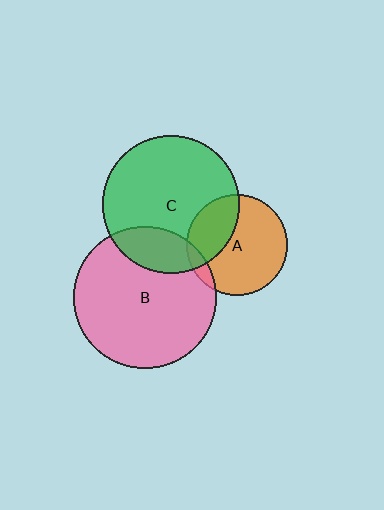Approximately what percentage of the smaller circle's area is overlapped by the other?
Approximately 30%.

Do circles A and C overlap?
Yes.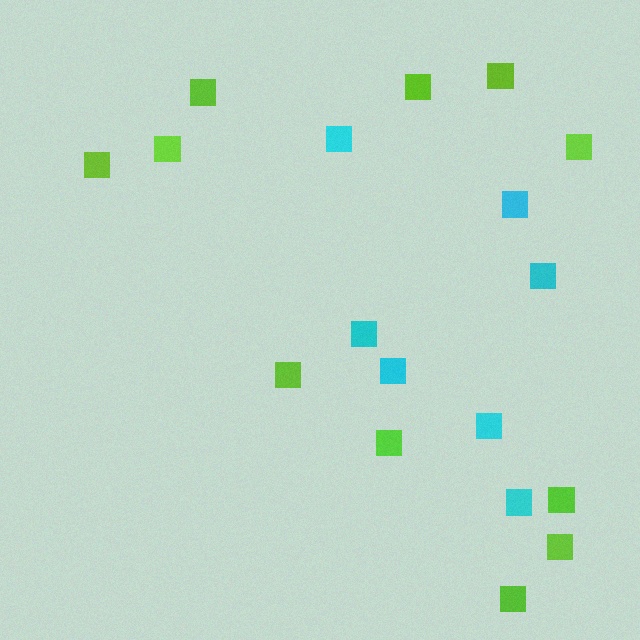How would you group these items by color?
There are 2 groups: one group of lime squares (11) and one group of cyan squares (7).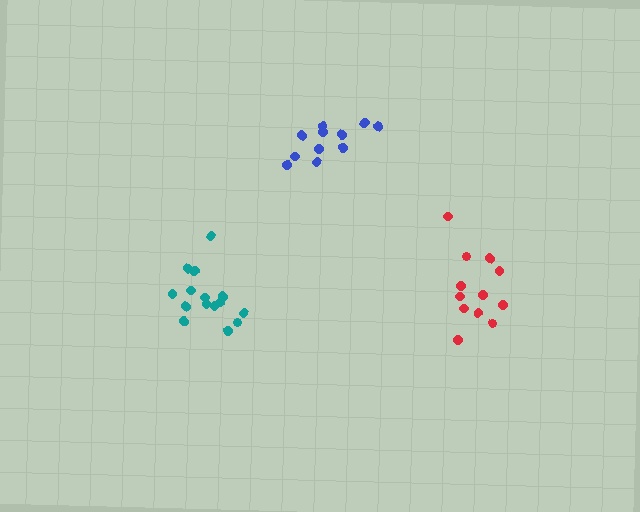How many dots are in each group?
Group 1: 12 dots, Group 2: 15 dots, Group 3: 11 dots (38 total).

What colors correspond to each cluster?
The clusters are colored: red, teal, blue.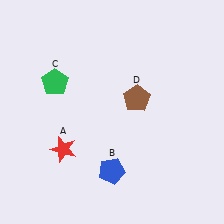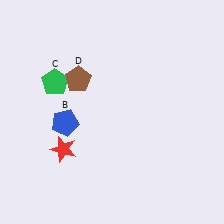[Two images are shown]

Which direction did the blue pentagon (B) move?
The blue pentagon (B) moved up.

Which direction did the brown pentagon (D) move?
The brown pentagon (D) moved left.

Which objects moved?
The objects that moved are: the blue pentagon (B), the brown pentagon (D).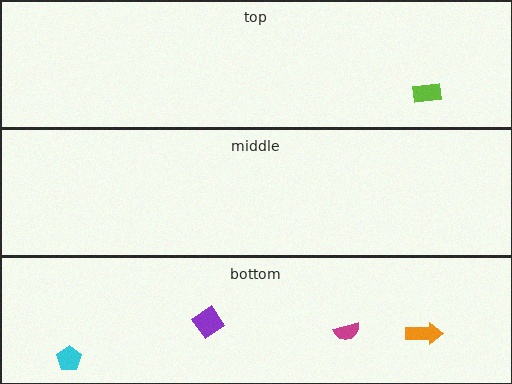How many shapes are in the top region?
1.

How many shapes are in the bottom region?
4.